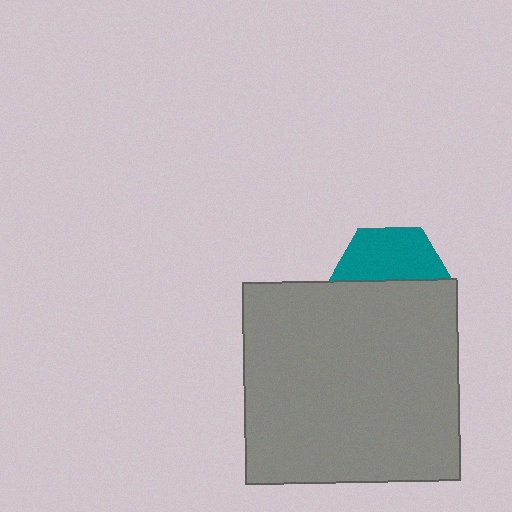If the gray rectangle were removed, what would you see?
You would see the complete teal hexagon.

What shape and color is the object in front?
The object in front is a gray rectangle.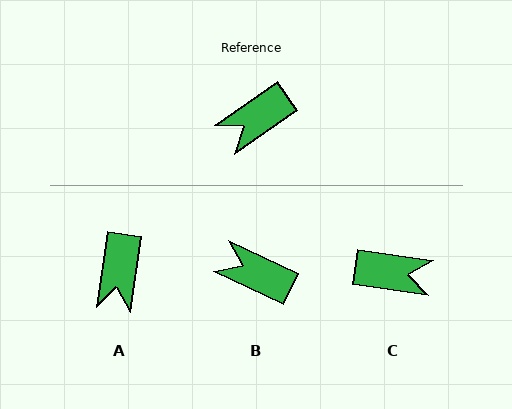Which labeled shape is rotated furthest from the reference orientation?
C, about 137 degrees away.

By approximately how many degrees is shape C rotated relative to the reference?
Approximately 137 degrees counter-clockwise.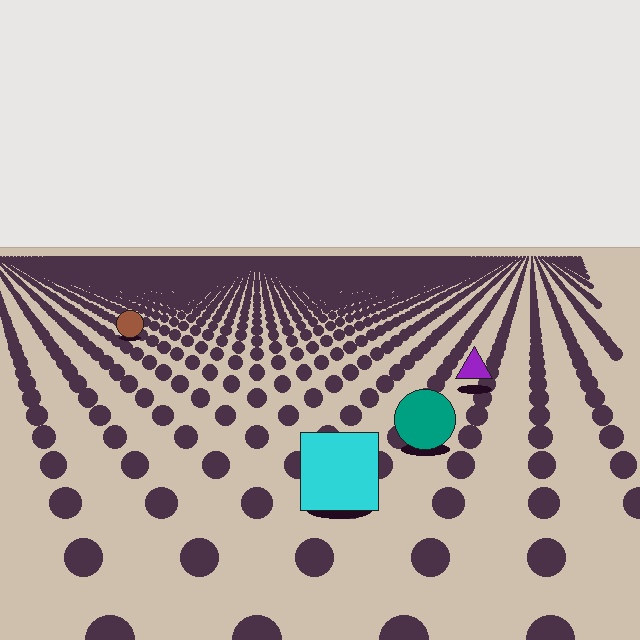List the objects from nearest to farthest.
From nearest to farthest: the cyan square, the teal circle, the purple triangle, the brown circle.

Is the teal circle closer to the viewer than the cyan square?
No. The cyan square is closer — you can tell from the texture gradient: the ground texture is coarser near it.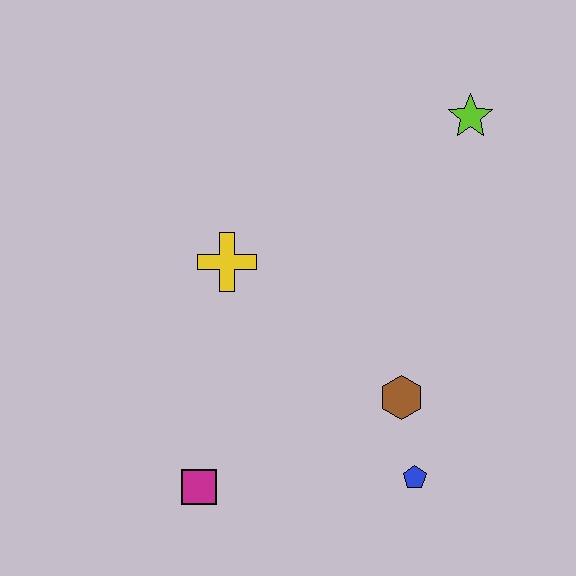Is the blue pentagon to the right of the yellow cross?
Yes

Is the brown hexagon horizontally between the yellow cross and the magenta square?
No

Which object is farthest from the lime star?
The magenta square is farthest from the lime star.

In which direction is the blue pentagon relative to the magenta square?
The blue pentagon is to the right of the magenta square.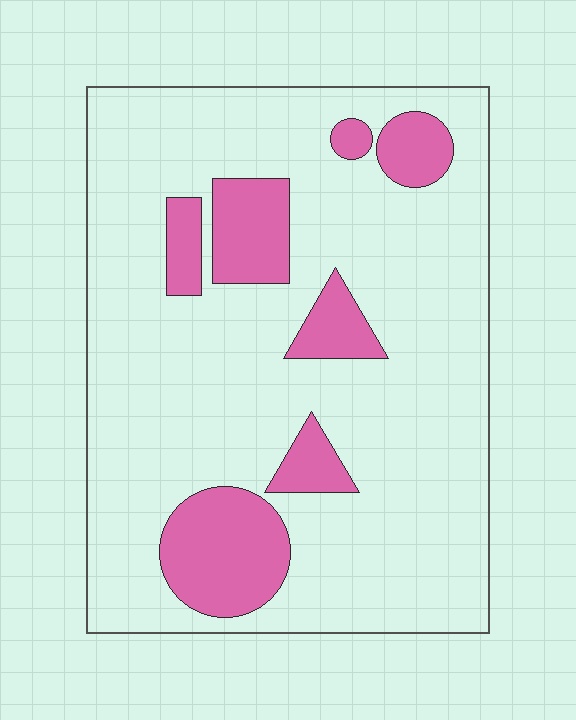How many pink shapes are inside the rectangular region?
7.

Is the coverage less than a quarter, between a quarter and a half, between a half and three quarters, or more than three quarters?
Less than a quarter.